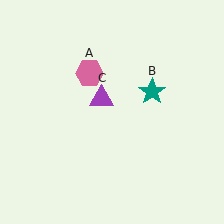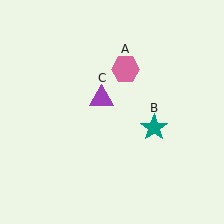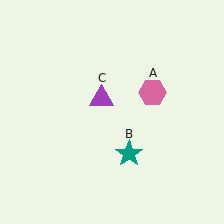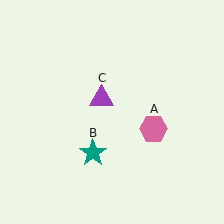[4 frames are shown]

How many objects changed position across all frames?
2 objects changed position: pink hexagon (object A), teal star (object B).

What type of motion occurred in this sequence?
The pink hexagon (object A), teal star (object B) rotated clockwise around the center of the scene.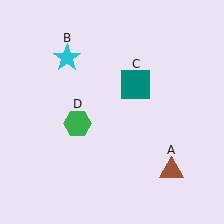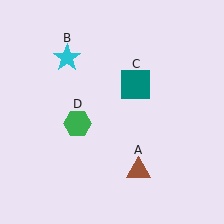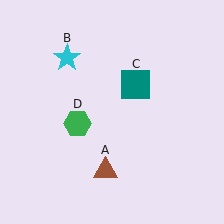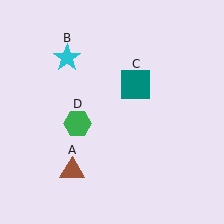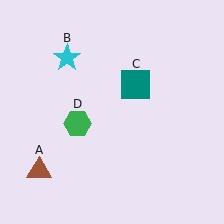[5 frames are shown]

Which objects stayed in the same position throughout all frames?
Cyan star (object B) and teal square (object C) and green hexagon (object D) remained stationary.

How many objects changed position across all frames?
1 object changed position: brown triangle (object A).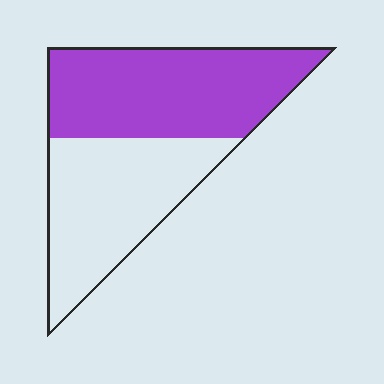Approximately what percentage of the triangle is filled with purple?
Approximately 55%.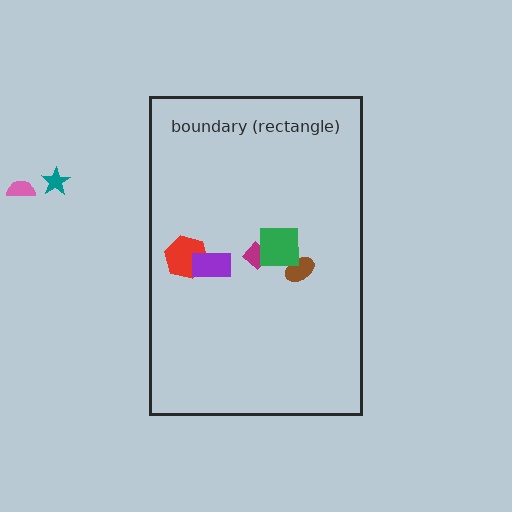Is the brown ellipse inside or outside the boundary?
Inside.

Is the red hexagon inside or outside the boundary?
Inside.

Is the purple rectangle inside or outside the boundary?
Inside.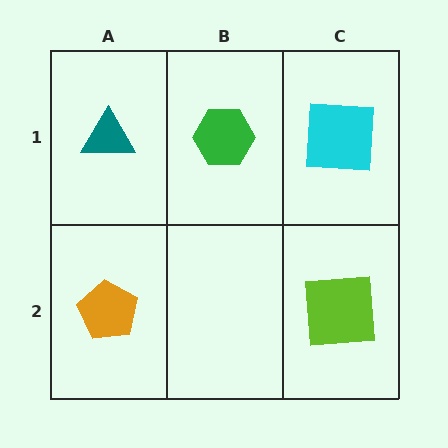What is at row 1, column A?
A teal triangle.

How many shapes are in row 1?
3 shapes.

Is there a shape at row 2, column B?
No, that cell is empty.